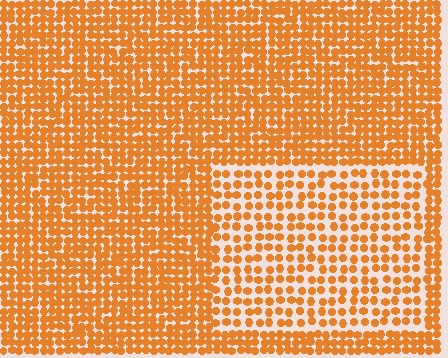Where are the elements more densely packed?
The elements are more densely packed outside the rectangle boundary.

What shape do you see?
I see a rectangle.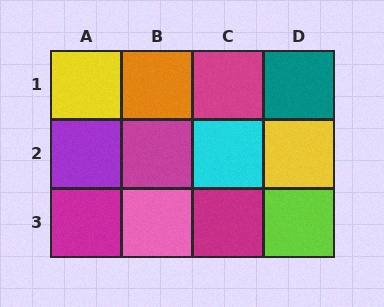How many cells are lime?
1 cell is lime.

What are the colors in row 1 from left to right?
Yellow, orange, magenta, teal.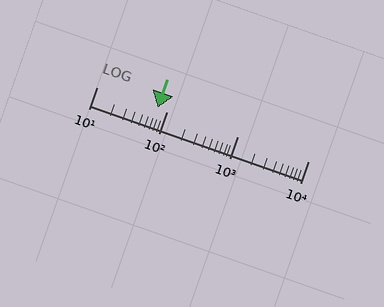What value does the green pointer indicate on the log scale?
The pointer indicates approximately 72.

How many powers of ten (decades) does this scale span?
The scale spans 3 decades, from 10 to 10000.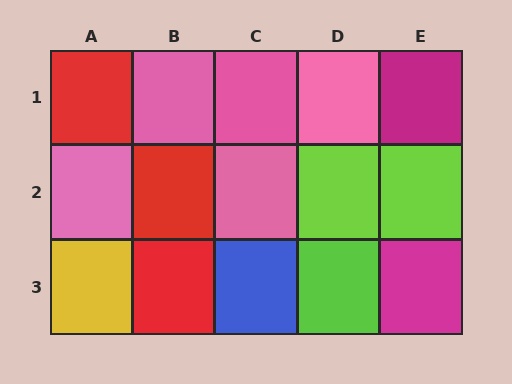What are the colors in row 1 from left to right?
Red, pink, pink, pink, magenta.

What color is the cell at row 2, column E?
Lime.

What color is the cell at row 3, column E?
Magenta.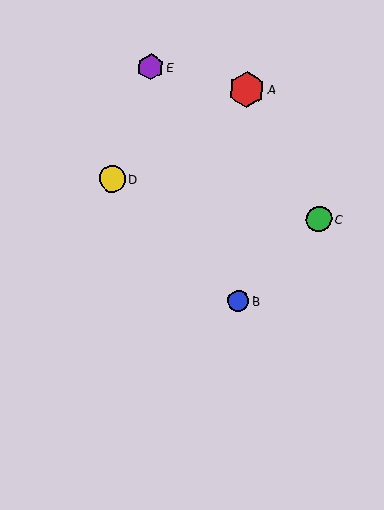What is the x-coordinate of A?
Object A is at x≈247.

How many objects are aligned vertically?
2 objects (A, B) are aligned vertically.